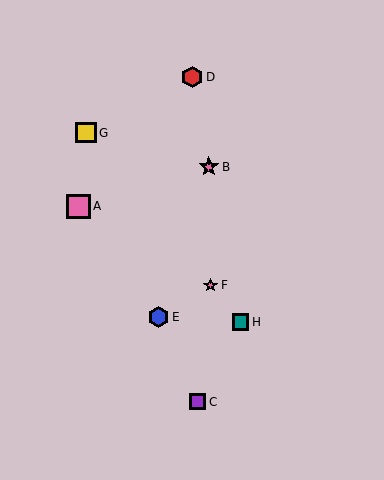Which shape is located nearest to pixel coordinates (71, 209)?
The pink square (labeled A) at (78, 206) is nearest to that location.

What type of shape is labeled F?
Shape F is a pink star.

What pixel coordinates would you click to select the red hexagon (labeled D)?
Click at (192, 77) to select the red hexagon D.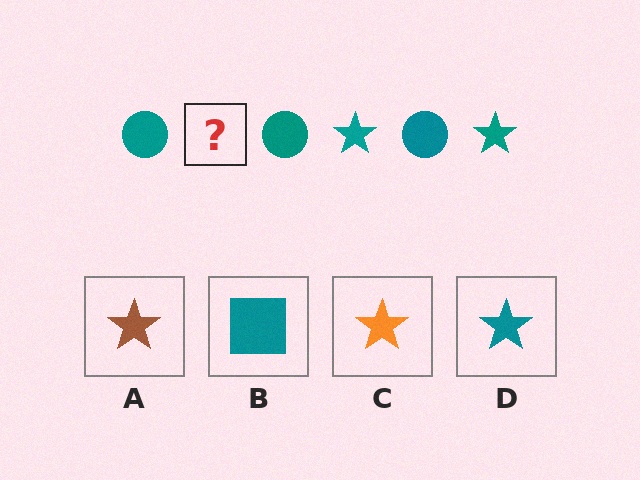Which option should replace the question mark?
Option D.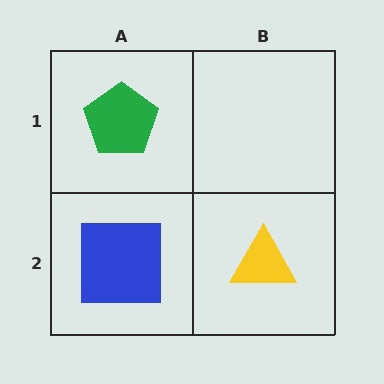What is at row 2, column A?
A blue square.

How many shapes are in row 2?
2 shapes.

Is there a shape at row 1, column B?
No, that cell is empty.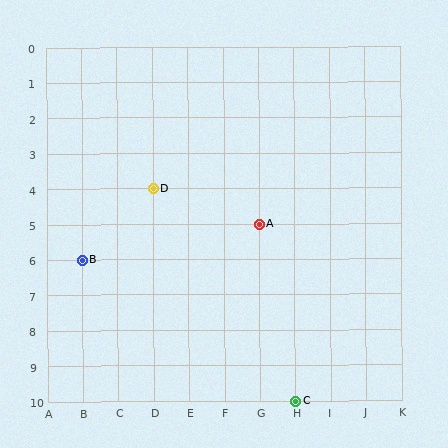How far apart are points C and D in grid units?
Points C and D are 4 columns and 6 rows apart (about 7.2 grid units diagonally).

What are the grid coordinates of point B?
Point B is at grid coordinates (B, 6).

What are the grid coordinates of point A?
Point A is at grid coordinates (G, 5).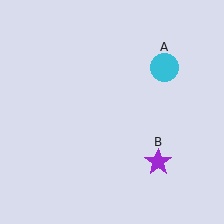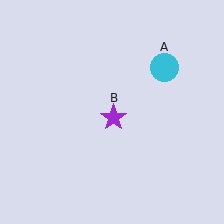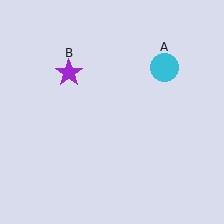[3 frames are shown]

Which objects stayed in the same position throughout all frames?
Cyan circle (object A) remained stationary.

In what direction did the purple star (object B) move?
The purple star (object B) moved up and to the left.